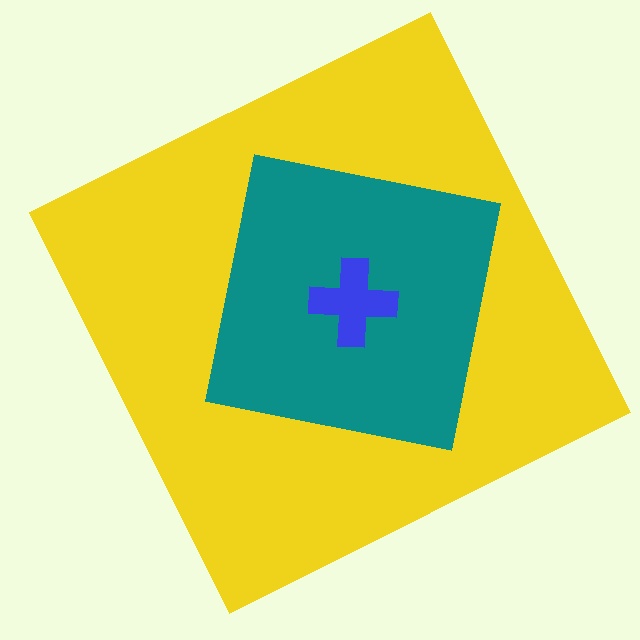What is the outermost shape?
The yellow square.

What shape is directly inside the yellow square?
The teal square.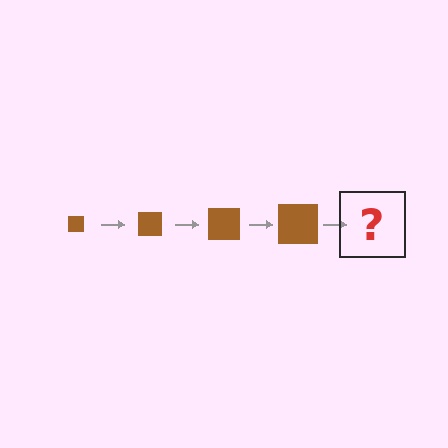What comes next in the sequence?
The next element should be a brown square, larger than the previous one.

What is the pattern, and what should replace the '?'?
The pattern is that the square gets progressively larger each step. The '?' should be a brown square, larger than the previous one.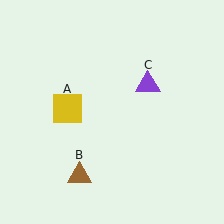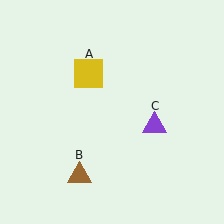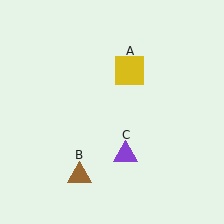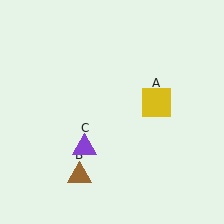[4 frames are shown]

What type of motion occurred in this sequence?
The yellow square (object A), purple triangle (object C) rotated clockwise around the center of the scene.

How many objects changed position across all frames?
2 objects changed position: yellow square (object A), purple triangle (object C).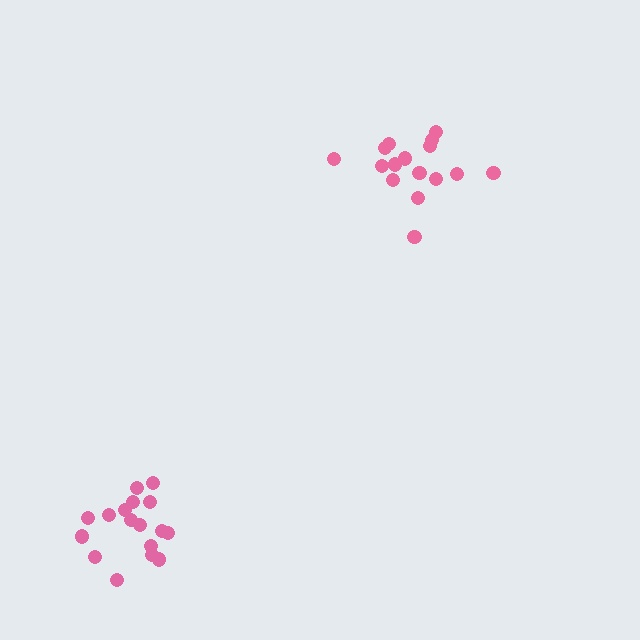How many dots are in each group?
Group 1: 16 dots, Group 2: 17 dots (33 total).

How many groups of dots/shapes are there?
There are 2 groups.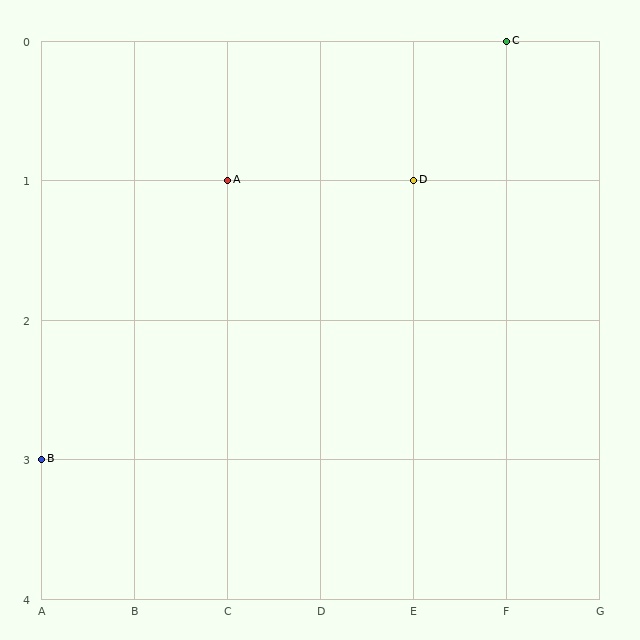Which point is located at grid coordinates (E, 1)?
Point D is at (E, 1).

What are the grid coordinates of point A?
Point A is at grid coordinates (C, 1).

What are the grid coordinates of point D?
Point D is at grid coordinates (E, 1).